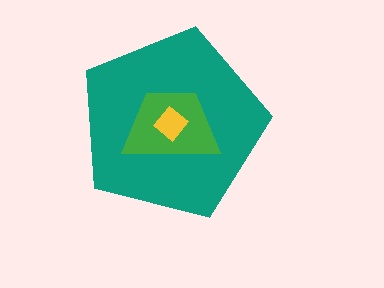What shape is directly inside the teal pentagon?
The green trapezoid.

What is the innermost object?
The yellow diamond.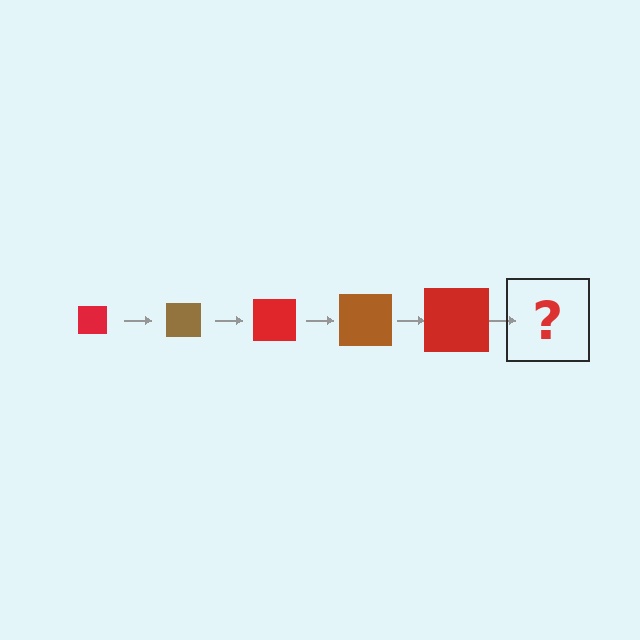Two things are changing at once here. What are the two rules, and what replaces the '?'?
The two rules are that the square grows larger each step and the color cycles through red and brown. The '?' should be a brown square, larger than the previous one.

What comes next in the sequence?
The next element should be a brown square, larger than the previous one.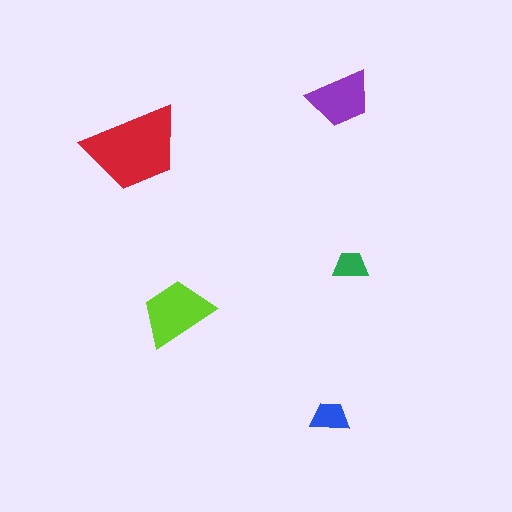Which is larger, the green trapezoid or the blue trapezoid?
The blue one.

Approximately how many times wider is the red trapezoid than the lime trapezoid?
About 1.5 times wider.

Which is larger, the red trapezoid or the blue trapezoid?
The red one.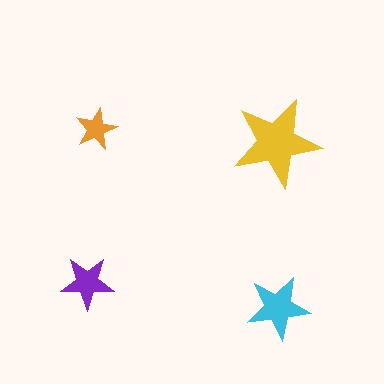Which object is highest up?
The orange star is topmost.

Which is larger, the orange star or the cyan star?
The cyan one.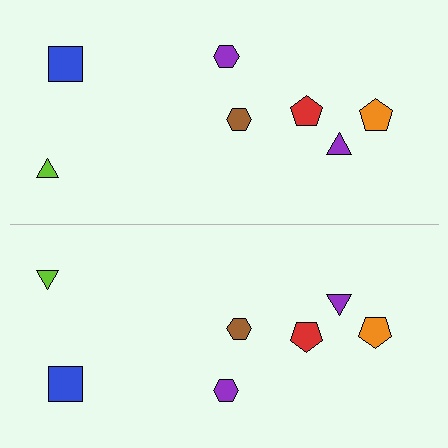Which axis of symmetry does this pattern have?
The pattern has a horizontal axis of symmetry running through the center of the image.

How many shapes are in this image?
There are 14 shapes in this image.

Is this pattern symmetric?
Yes, this pattern has bilateral (reflection) symmetry.